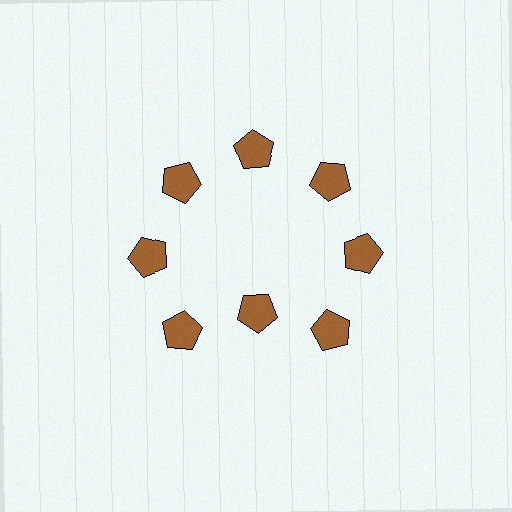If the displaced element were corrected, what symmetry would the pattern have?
It would have 8-fold rotational symmetry — the pattern would map onto itself every 45 degrees.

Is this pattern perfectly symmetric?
No. The 8 brown pentagons are arranged in a ring, but one element near the 6 o'clock position is pulled inward toward the center, breaking the 8-fold rotational symmetry.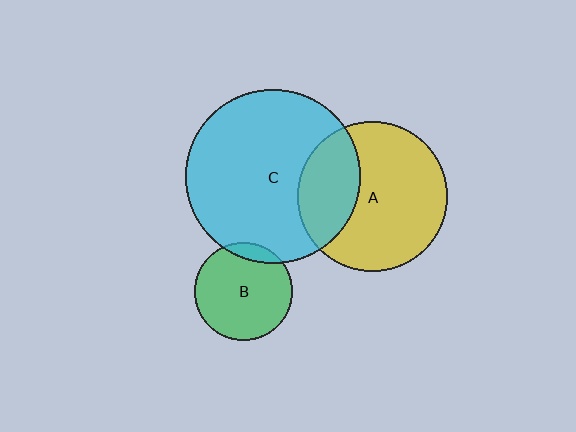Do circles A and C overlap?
Yes.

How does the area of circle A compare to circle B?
Approximately 2.3 times.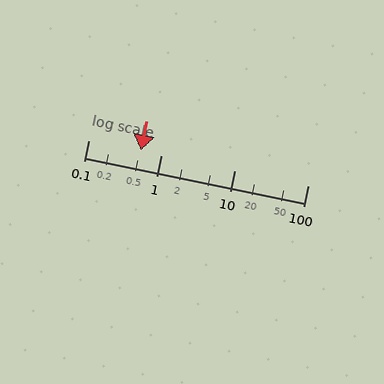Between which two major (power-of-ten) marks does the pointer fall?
The pointer is between 0.1 and 1.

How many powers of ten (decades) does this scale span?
The scale spans 3 decades, from 0.1 to 100.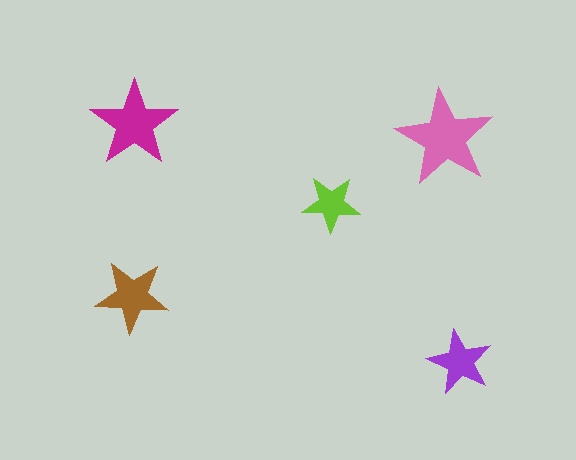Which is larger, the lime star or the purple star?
The purple one.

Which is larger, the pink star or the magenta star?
The pink one.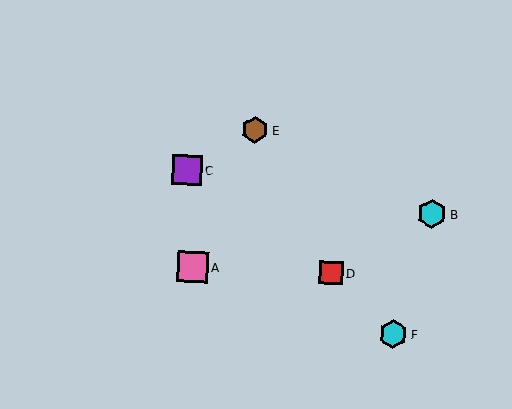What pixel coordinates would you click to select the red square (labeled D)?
Click at (331, 273) to select the red square D.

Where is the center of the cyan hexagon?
The center of the cyan hexagon is at (432, 214).